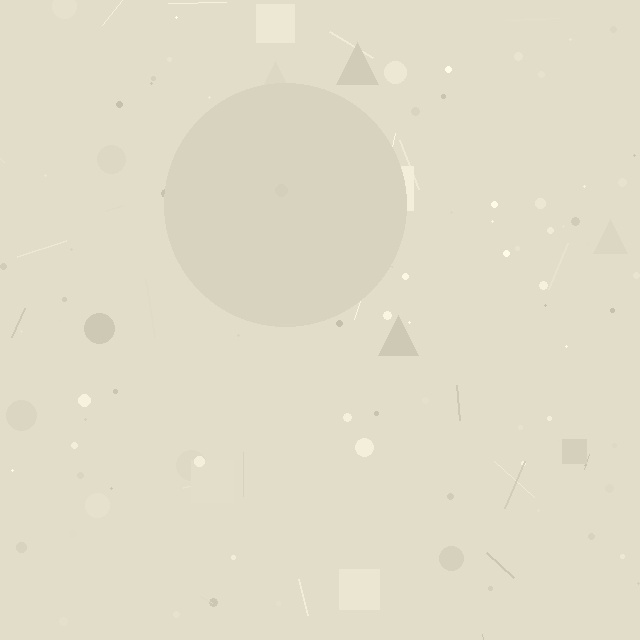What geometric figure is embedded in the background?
A circle is embedded in the background.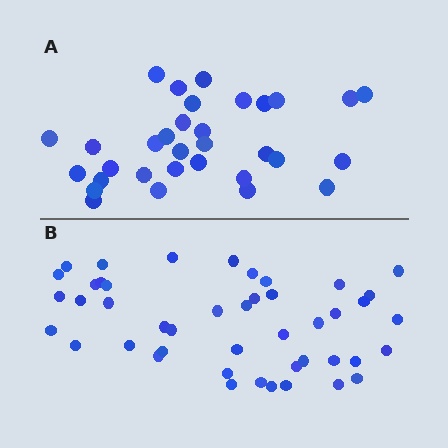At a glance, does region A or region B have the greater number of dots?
Region B (the bottom region) has more dots.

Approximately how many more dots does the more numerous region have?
Region B has approximately 15 more dots than region A.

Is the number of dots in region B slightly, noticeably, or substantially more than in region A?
Region B has noticeably more, but not dramatically so. The ratio is roughly 1.4 to 1.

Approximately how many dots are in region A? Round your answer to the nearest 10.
About 30 dots. (The exact count is 32, which rounds to 30.)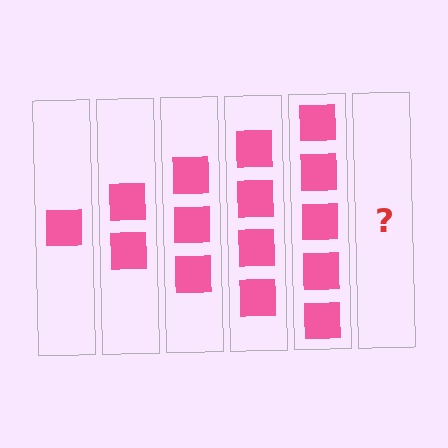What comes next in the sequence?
The next element should be 6 squares.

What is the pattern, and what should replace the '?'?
The pattern is that each step adds one more square. The '?' should be 6 squares.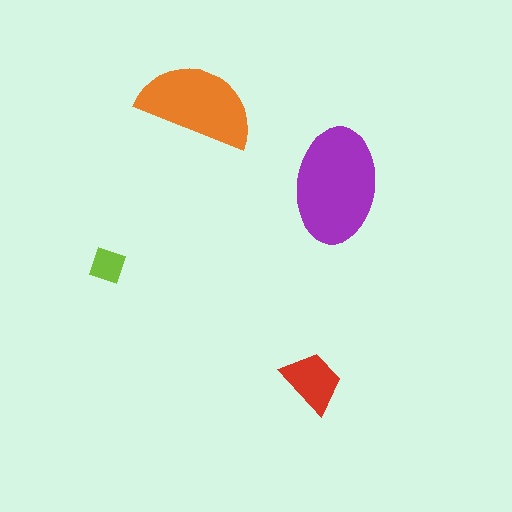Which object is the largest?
The purple ellipse.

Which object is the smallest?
The lime diamond.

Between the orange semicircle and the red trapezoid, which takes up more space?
The orange semicircle.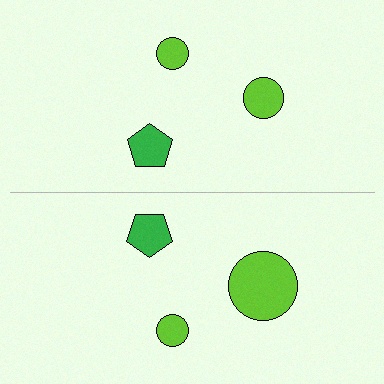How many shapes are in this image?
There are 6 shapes in this image.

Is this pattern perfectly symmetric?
No, the pattern is not perfectly symmetric. The lime circle on the bottom side has a different size than its mirror counterpart.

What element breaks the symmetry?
The lime circle on the bottom side has a different size than its mirror counterpart.